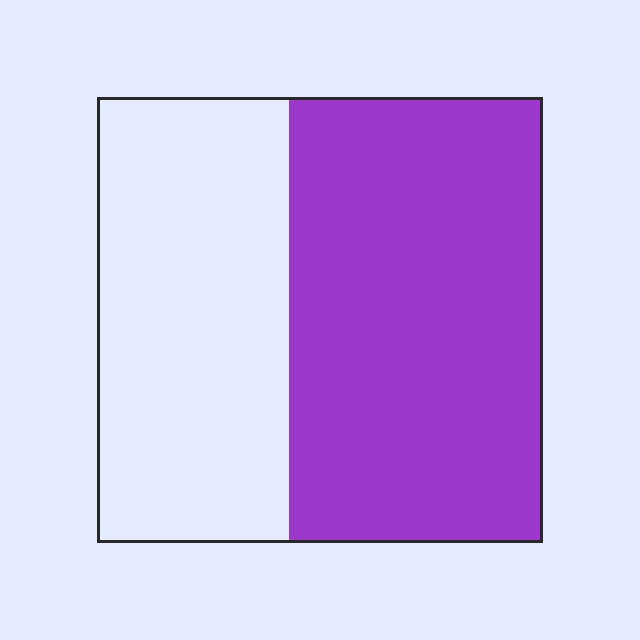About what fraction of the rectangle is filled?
About three fifths (3/5).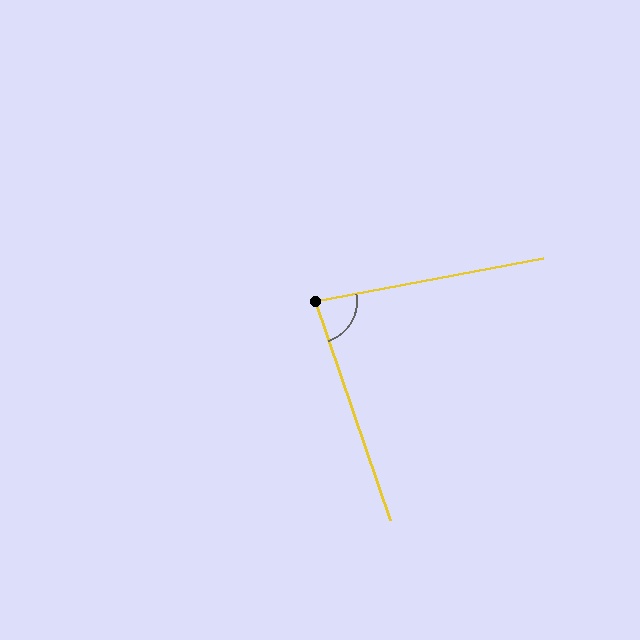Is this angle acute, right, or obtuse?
It is acute.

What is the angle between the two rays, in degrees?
Approximately 82 degrees.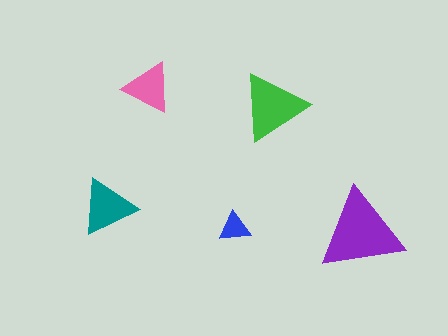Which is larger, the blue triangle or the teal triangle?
The teal one.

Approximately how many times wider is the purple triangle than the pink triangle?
About 1.5 times wider.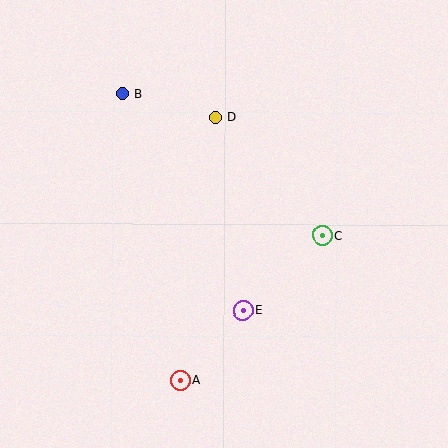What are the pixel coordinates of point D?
Point D is at (215, 117).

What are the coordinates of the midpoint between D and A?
The midpoint between D and A is at (198, 249).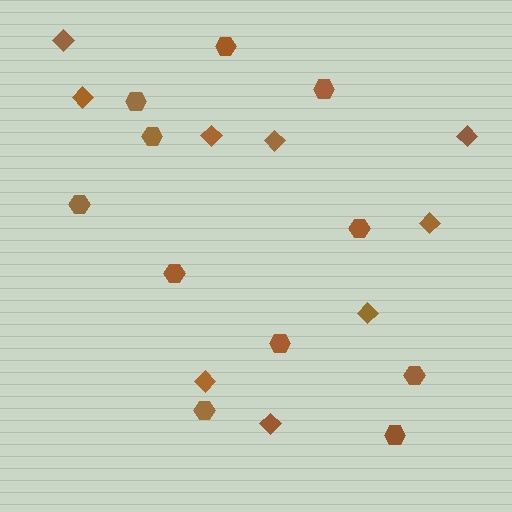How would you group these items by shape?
There are 2 groups: one group of hexagons (11) and one group of diamonds (9).